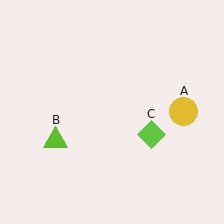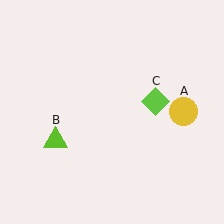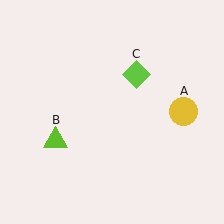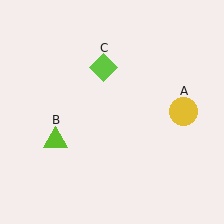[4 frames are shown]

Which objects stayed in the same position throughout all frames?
Yellow circle (object A) and lime triangle (object B) remained stationary.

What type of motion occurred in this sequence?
The lime diamond (object C) rotated counterclockwise around the center of the scene.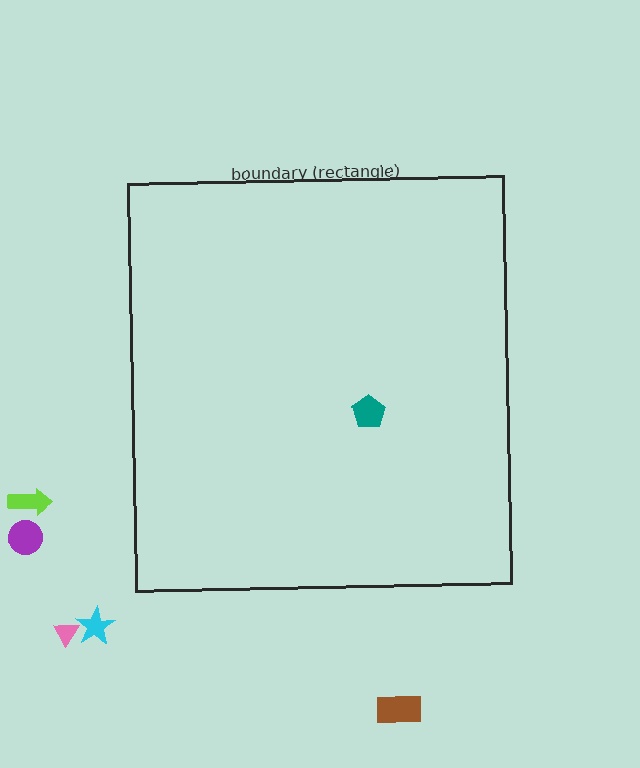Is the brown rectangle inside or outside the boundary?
Outside.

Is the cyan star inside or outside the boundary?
Outside.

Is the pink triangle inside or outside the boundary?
Outside.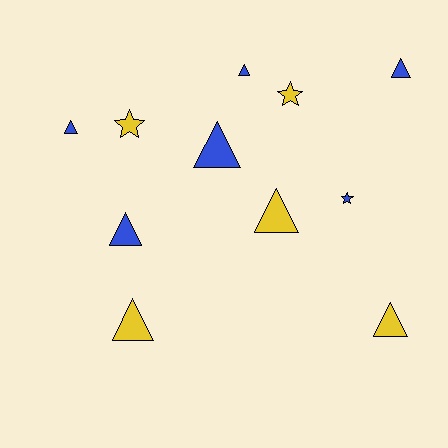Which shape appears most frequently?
Triangle, with 8 objects.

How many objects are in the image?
There are 11 objects.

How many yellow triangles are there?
There are 3 yellow triangles.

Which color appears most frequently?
Blue, with 6 objects.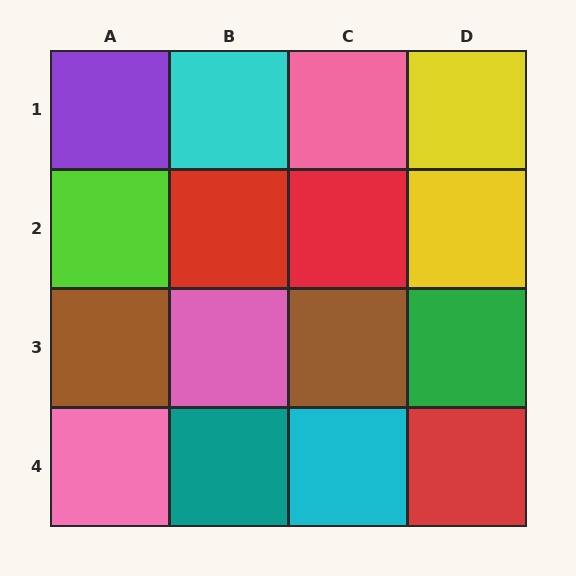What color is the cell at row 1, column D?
Yellow.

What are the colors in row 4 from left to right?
Pink, teal, cyan, red.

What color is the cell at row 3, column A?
Brown.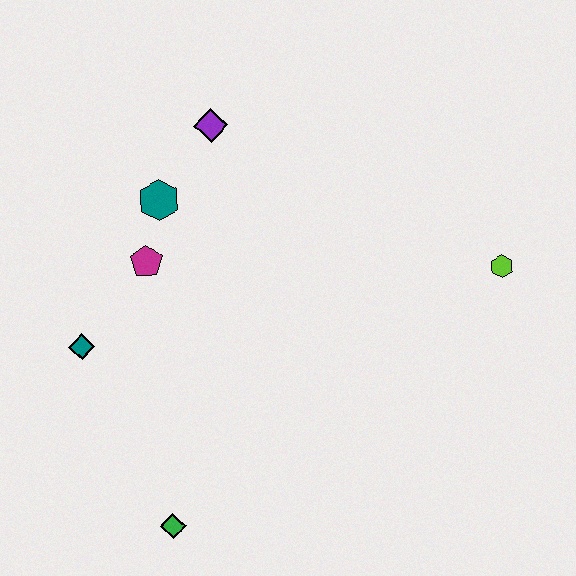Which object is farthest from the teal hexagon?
The lime hexagon is farthest from the teal hexagon.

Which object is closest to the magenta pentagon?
The teal hexagon is closest to the magenta pentagon.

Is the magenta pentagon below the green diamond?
No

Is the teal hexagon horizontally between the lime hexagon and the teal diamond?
Yes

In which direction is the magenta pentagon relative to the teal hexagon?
The magenta pentagon is below the teal hexagon.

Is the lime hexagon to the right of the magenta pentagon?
Yes